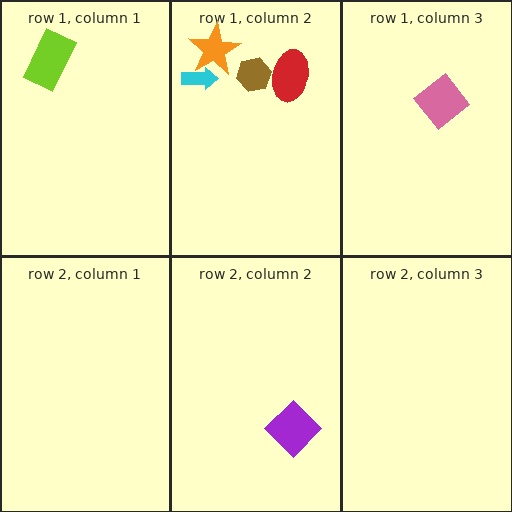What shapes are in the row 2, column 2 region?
The purple diamond.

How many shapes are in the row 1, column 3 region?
1.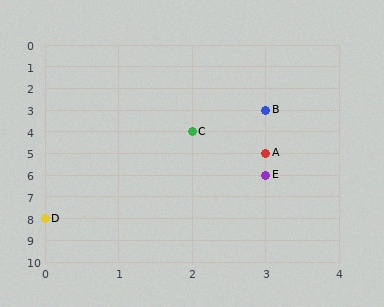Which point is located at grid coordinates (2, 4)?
Point C is at (2, 4).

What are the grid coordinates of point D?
Point D is at grid coordinates (0, 8).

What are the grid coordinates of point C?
Point C is at grid coordinates (2, 4).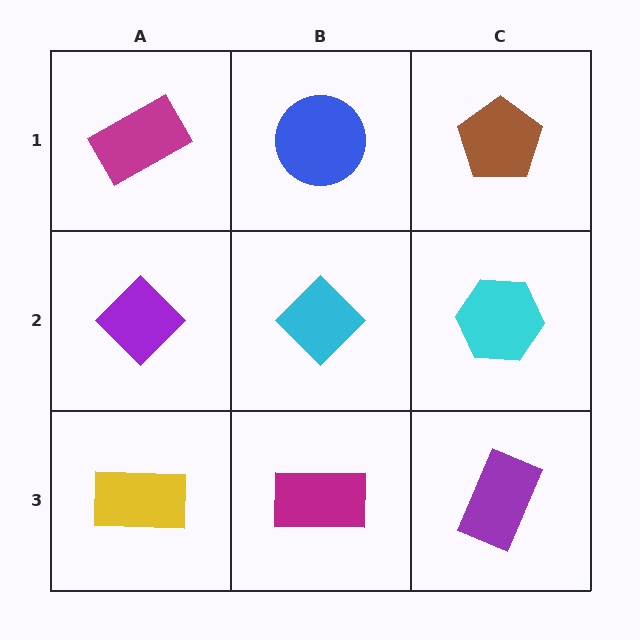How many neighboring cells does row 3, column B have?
3.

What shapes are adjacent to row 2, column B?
A blue circle (row 1, column B), a magenta rectangle (row 3, column B), a purple diamond (row 2, column A), a cyan hexagon (row 2, column C).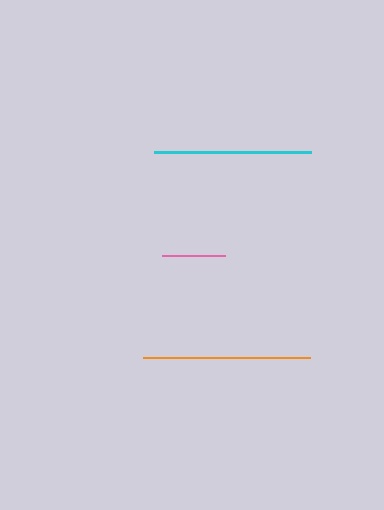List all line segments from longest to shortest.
From longest to shortest: orange, cyan, pink.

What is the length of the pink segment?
The pink segment is approximately 63 pixels long.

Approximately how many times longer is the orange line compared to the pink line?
The orange line is approximately 2.6 times the length of the pink line.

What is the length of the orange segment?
The orange segment is approximately 167 pixels long.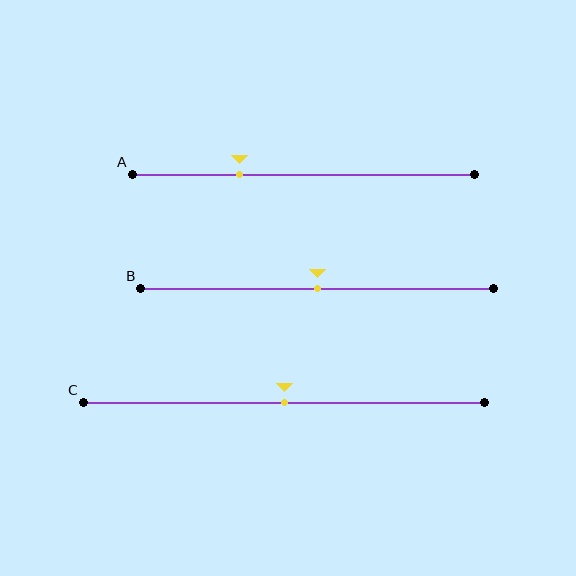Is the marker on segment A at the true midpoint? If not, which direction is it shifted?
No, the marker on segment A is shifted to the left by about 19% of the segment length.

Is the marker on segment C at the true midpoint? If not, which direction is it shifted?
Yes, the marker on segment C is at the true midpoint.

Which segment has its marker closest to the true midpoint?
Segment B has its marker closest to the true midpoint.